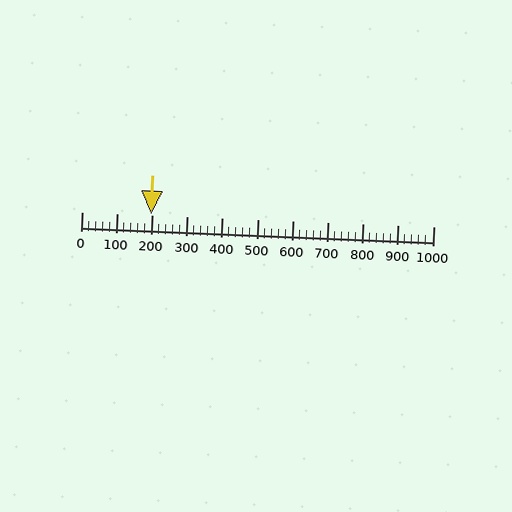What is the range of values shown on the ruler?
The ruler shows values from 0 to 1000.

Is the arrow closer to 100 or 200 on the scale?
The arrow is closer to 200.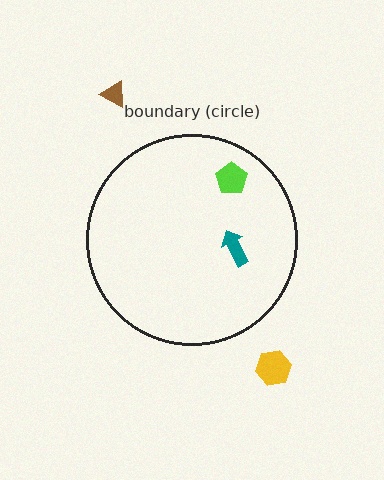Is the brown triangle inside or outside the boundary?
Outside.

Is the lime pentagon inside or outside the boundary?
Inside.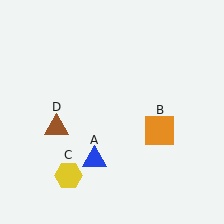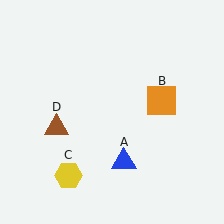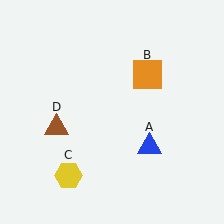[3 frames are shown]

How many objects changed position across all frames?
2 objects changed position: blue triangle (object A), orange square (object B).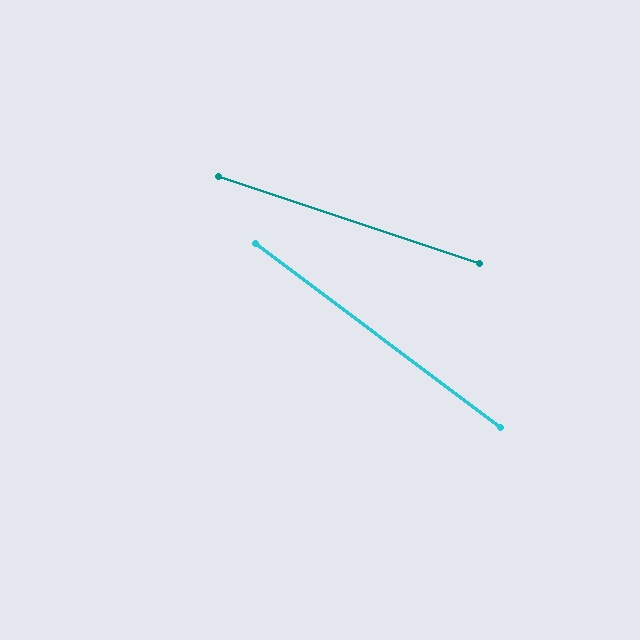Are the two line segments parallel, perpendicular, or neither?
Neither parallel nor perpendicular — they differ by about 18°.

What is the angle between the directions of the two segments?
Approximately 18 degrees.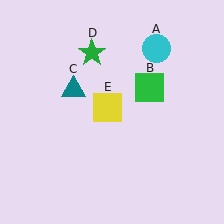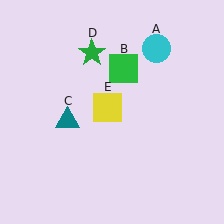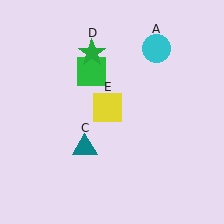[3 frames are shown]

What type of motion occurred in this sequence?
The green square (object B), teal triangle (object C) rotated counterclockwise around the center of the scene.